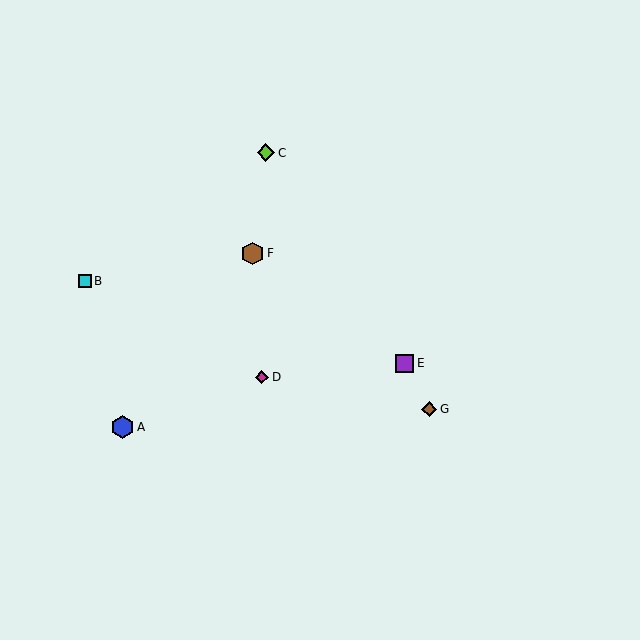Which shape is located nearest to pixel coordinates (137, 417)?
The blue hexagon (labeled A) at (122, 427) is nearest to that location.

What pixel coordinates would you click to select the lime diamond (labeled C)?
Click at (266, 153) to select the lime diamond C.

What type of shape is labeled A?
Shape A is a blue hexagon.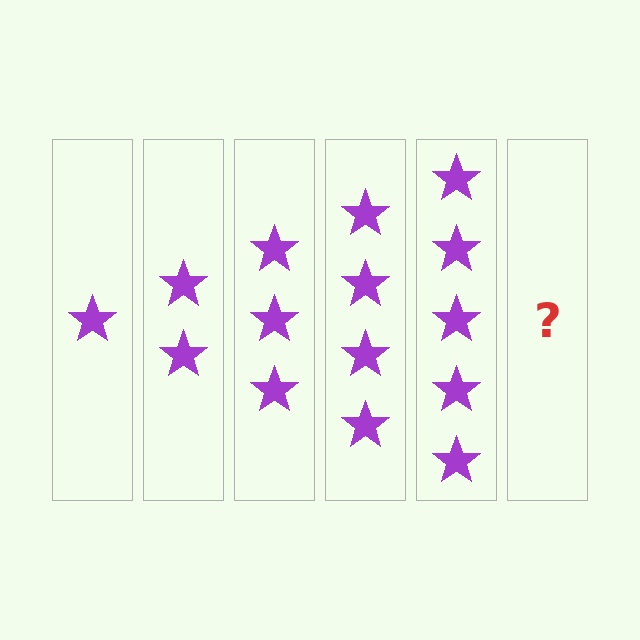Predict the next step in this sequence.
The next step is 6 stars.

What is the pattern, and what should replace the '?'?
The pattern is that each step adds one more star. The '?' should be 6 stars.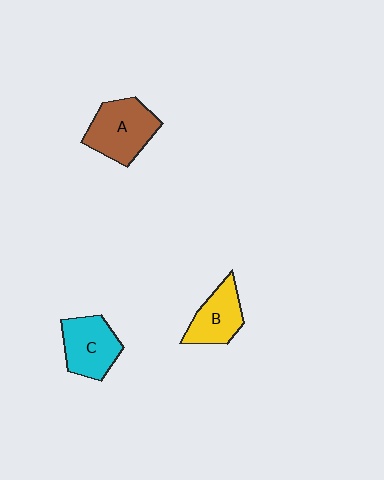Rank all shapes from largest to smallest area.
From largest to smallest: A (brown), C (cyan), B (yellow).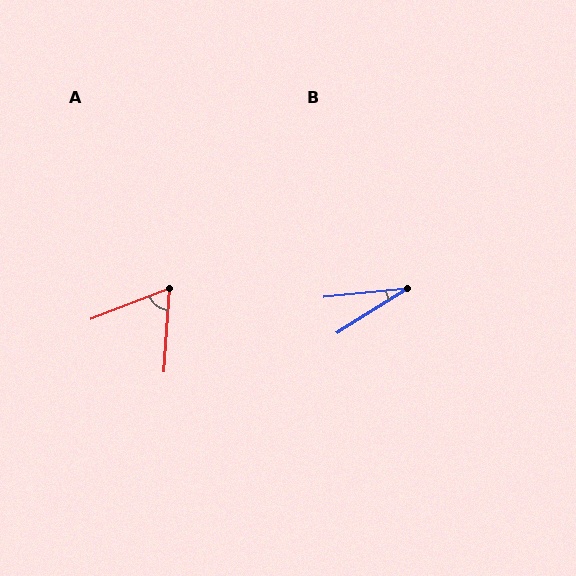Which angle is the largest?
A, at approximately 65 degrees.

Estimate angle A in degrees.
Approximately 65 degrees.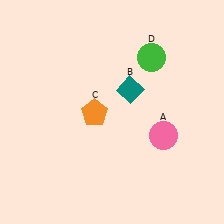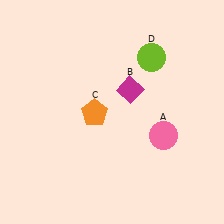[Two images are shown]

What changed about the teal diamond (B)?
In Image 1, B is teal. In Image 2, it changed to magenta.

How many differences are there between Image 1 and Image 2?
There are 2 differences between the two images.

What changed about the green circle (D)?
In Image 1, D is green. In Image 2, it changed to lime.